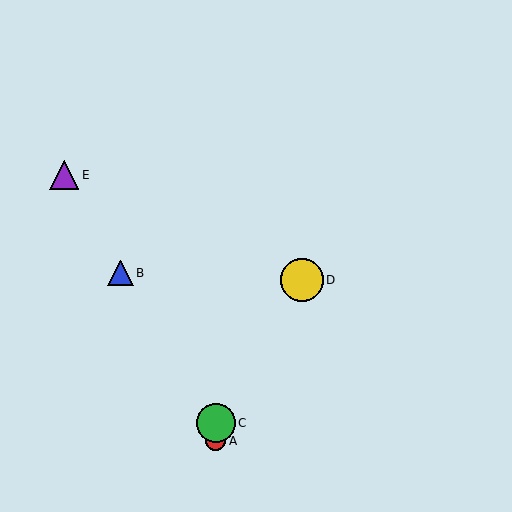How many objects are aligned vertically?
2 objects (A, C) are aligned vertically.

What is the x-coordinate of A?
Object A is at x≈216.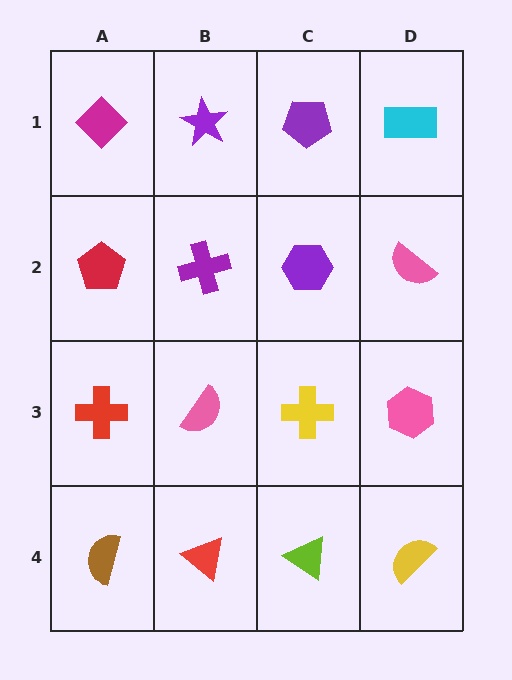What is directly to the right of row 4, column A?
A red triangle.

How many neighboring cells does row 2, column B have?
4.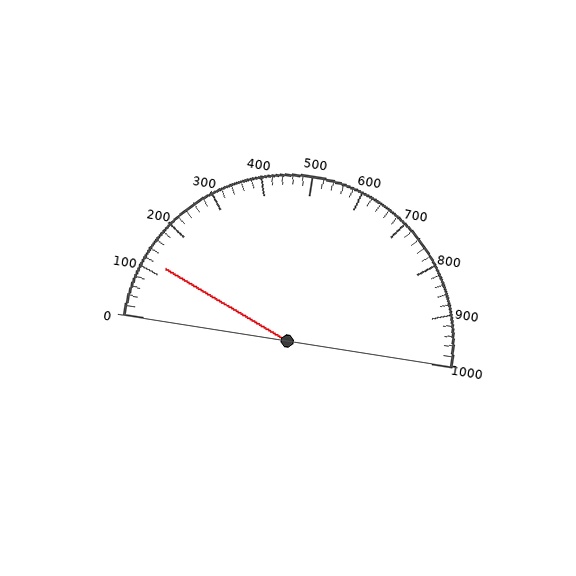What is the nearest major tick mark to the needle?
The nearest major tick mark is 100.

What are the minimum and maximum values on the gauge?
The gauge ranges from 0 to 1000.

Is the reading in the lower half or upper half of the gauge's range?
The reading is in the lower half of the range (0 to 1000).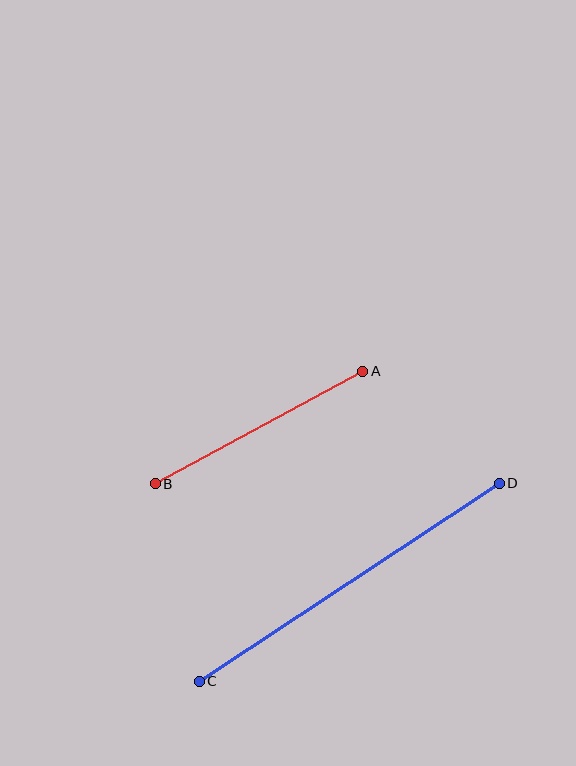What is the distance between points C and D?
The distance is approximately 359 pixels.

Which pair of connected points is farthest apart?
Points C and D are farthest apart.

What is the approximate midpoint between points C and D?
The midpoint is at approximately (349, 582) pixels.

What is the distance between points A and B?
The distance is approximately 236 pixels.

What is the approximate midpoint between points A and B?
The midpoint is at approximately (259, 428) pixels.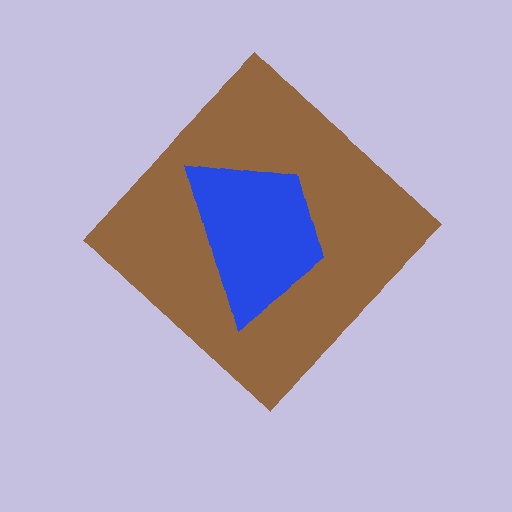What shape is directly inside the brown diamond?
The blue trapezoid.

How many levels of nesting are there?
2.